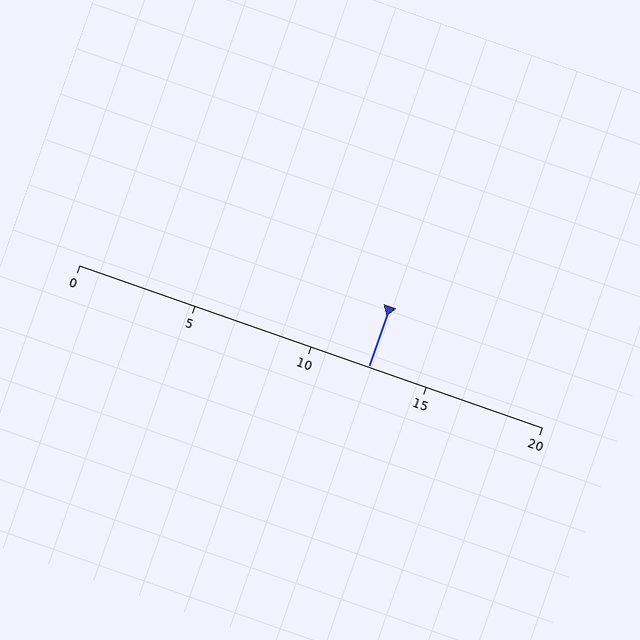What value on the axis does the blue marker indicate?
The marker indicates approximately 12.5.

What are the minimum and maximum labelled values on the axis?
The axis runs from 0 to 20.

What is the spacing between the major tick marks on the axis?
The major ticks are spaced 5 apart.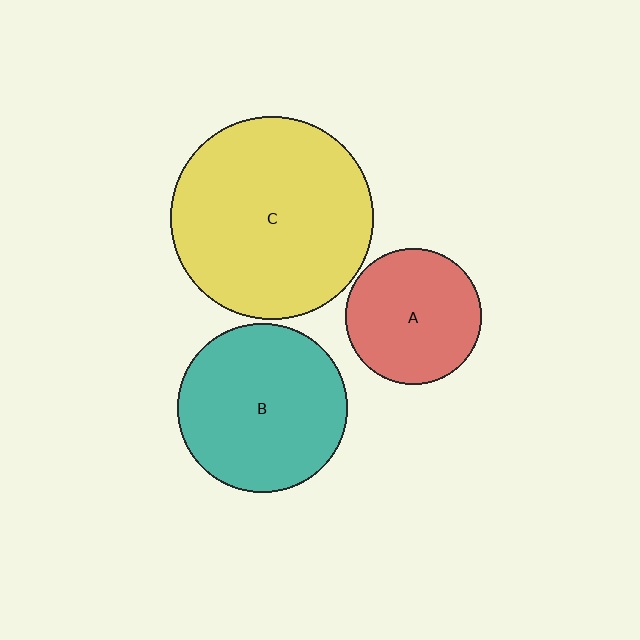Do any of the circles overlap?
No, none of the circles overlap.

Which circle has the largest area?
Circle C (yellow).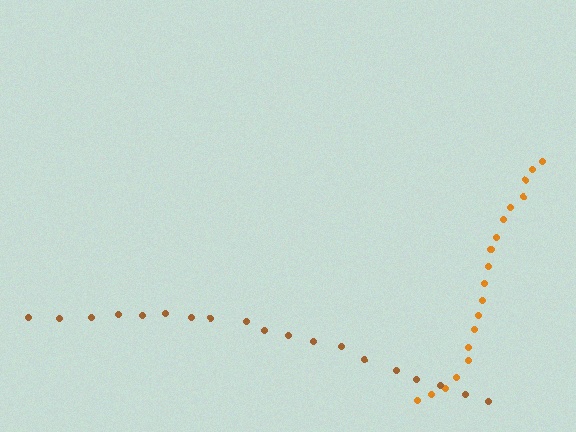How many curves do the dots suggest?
There are 2 distinct paths.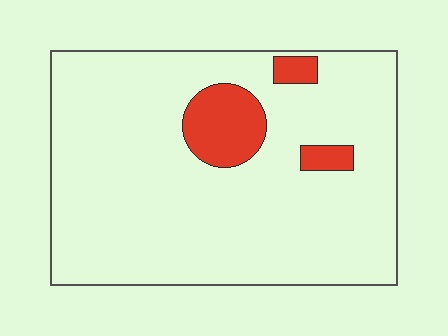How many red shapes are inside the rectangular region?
3.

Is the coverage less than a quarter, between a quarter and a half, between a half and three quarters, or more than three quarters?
Less than a quarter.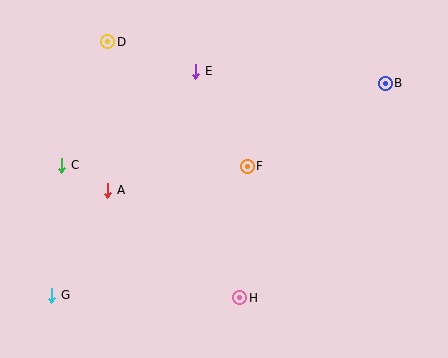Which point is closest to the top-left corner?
Point D is closest to the top-left corner.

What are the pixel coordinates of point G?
Point G is at (52, 295).